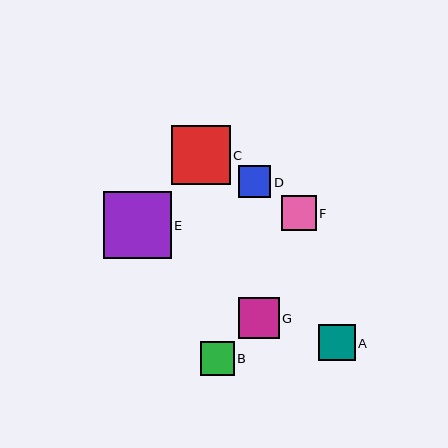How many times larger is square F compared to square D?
Square F is approximately 1.1 times the size of square D.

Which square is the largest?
Square E is the largest with a size of approximately 67 pixels.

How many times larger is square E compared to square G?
Square E is approximately 1.6 times the size of square G.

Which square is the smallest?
Square D is the smallest with a size of approximately 32 pixels.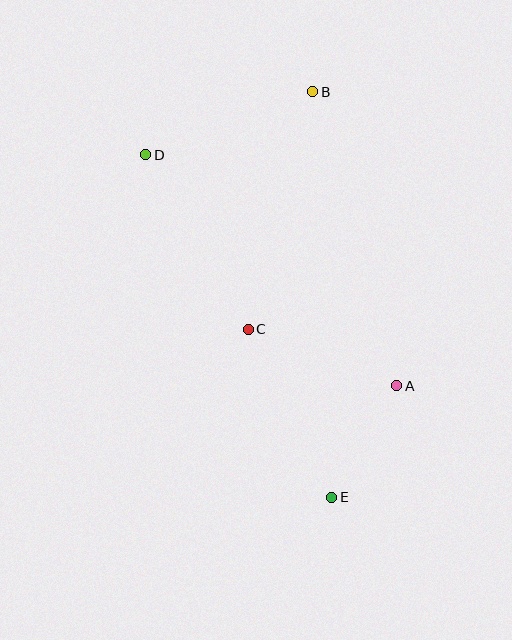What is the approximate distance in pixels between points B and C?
The distance between B and C is approximately 246 pixels.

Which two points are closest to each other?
Points A and E are closest to each other.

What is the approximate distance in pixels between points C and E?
The distance between C and E is approximately 187 pixels.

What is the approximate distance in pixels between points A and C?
The distance between A and C is approximately 159 pixels.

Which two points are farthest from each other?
Points B and E are farthest from each other.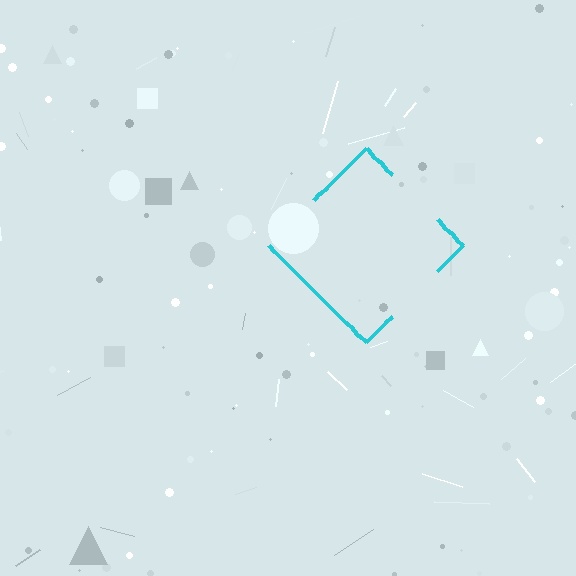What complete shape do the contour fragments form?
The contour fragments form a diamond.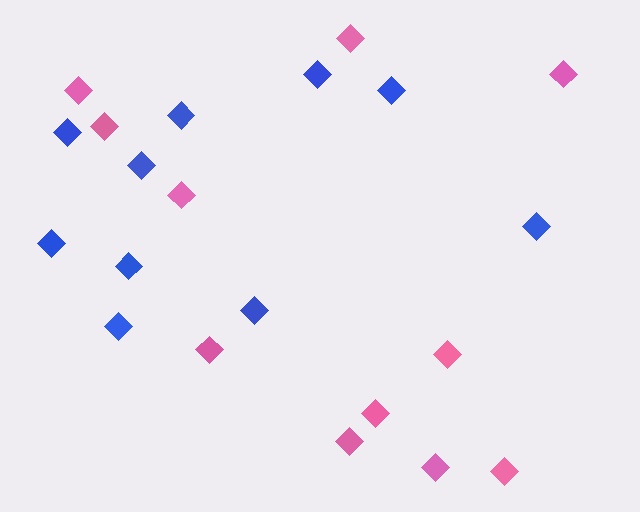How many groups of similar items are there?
There are 2 groups: one group of blue diamonds (10) and one group of pink diamonds (11).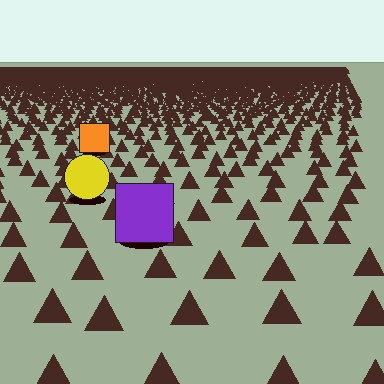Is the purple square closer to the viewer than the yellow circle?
Yes. The purple square is closer — you can tell from the texture gradient: the ground texture is coarser near it.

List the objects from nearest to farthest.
From nearest to farthest: the purple square, the yellow circle, the orange square.